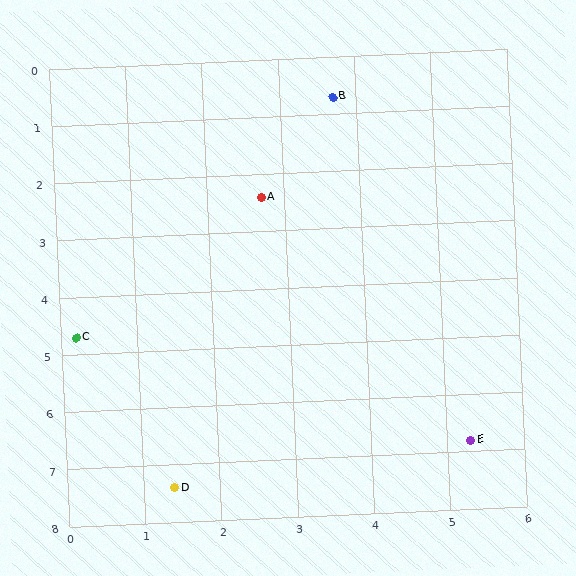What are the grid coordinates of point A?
Point A is at approximately (2.7, 2.4).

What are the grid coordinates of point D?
Point D is at approximately (1.4, 7.4).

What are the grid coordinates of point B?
Point B is at approximately (3.7, 0.7).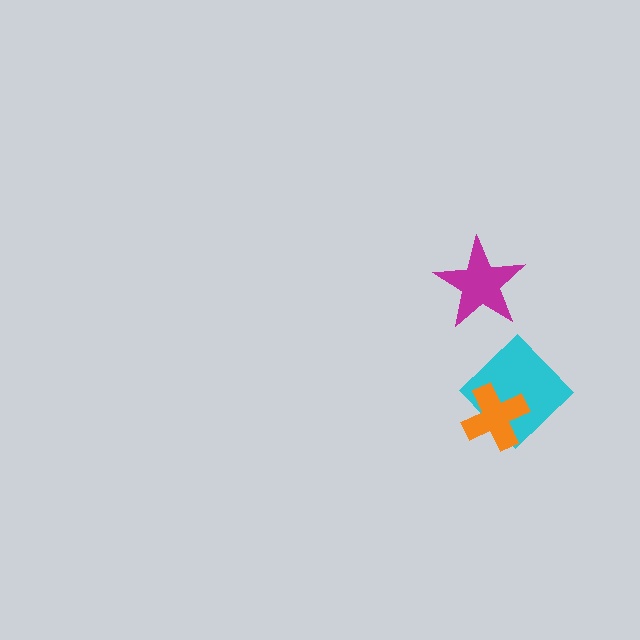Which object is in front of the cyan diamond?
The orange cross is in front of the cyan diamond.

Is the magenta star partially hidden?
No, no other shape covers it.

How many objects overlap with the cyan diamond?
1 object overlaps with the cyan diamond.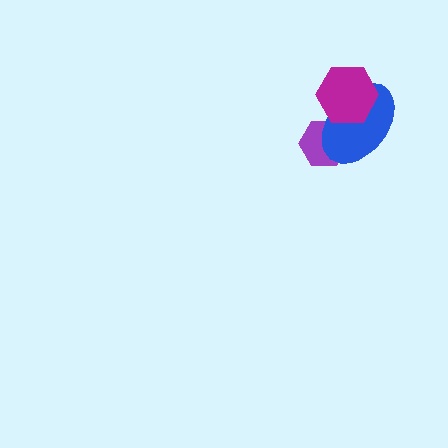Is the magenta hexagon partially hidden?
No, no other shape covers it.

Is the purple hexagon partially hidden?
Yes, it is partially covered by another shape.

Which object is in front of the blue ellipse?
The magenta hexagon is in front of the blue ellipse.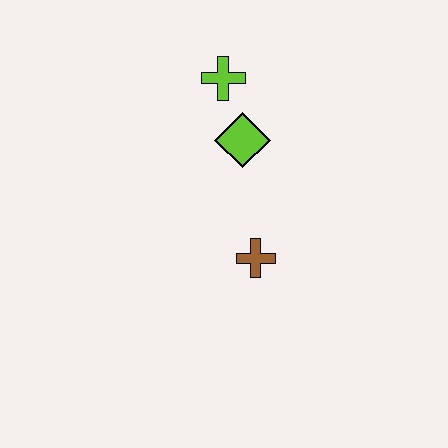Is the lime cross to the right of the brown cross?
No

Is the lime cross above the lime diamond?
Yes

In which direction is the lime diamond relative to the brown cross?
The lime diamond is above the brown cross.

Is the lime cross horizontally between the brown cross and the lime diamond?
No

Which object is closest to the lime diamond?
The lime cross is closest to the lime diamond.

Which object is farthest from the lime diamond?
The brown cross is farthest from the lime diamond.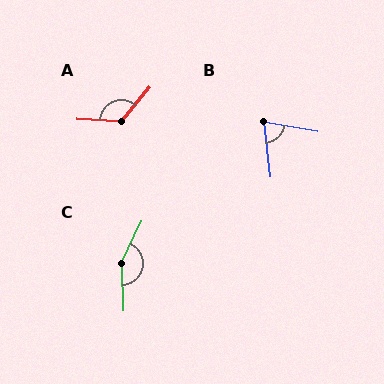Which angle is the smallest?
B, at approximately 74 degrees.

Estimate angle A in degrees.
Approximately 126 degrees.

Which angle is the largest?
C, at approximately 153 degrees.